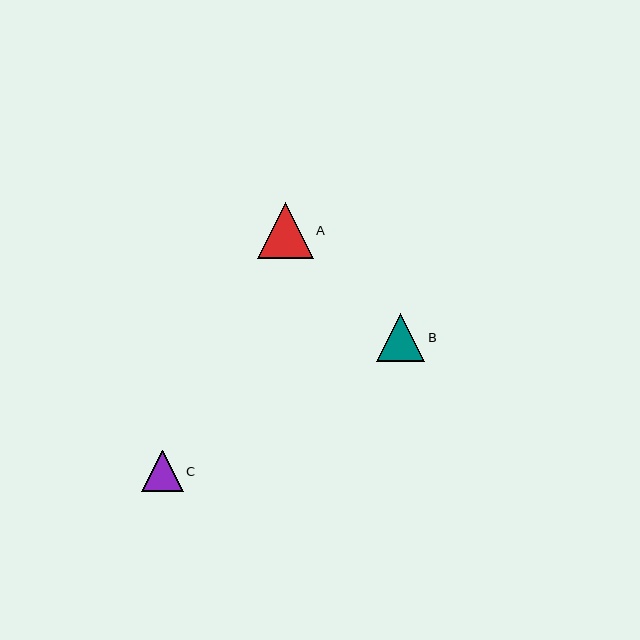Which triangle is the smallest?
Triangle C is the smallest with a size of approximately 41 pixels.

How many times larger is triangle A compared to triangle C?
Triangle A is approximately 1.4 times the size of triangle C.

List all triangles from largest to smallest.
From largest to smallest: A, B, C.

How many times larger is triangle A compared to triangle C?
Triangle A is approximately 1.4 times the size of triangle C.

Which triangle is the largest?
Triangle A is the largest with a size of approximately 56 pixels.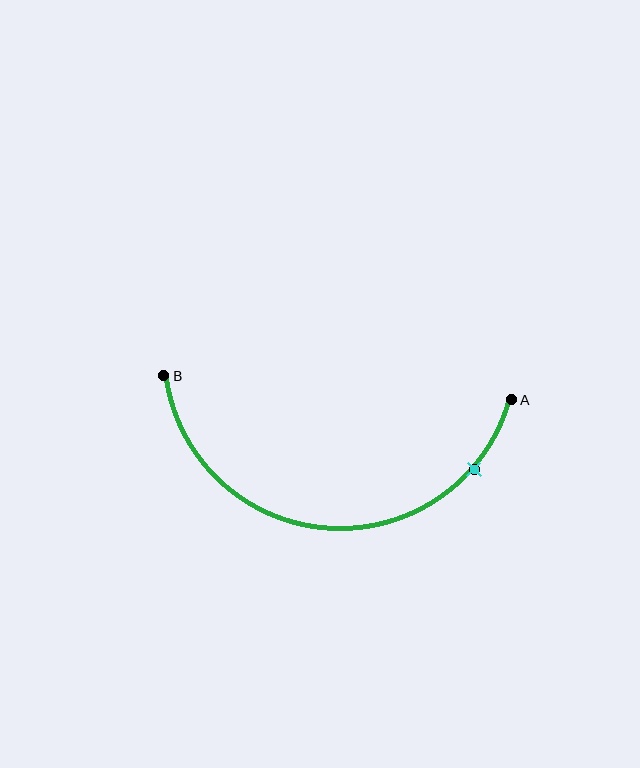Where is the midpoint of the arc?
The arc midpoint is the point on the curve farthest from the straight line joining A and B. It sits below that line.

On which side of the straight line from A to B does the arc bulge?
The arc bulges below the straight line connecting A and B.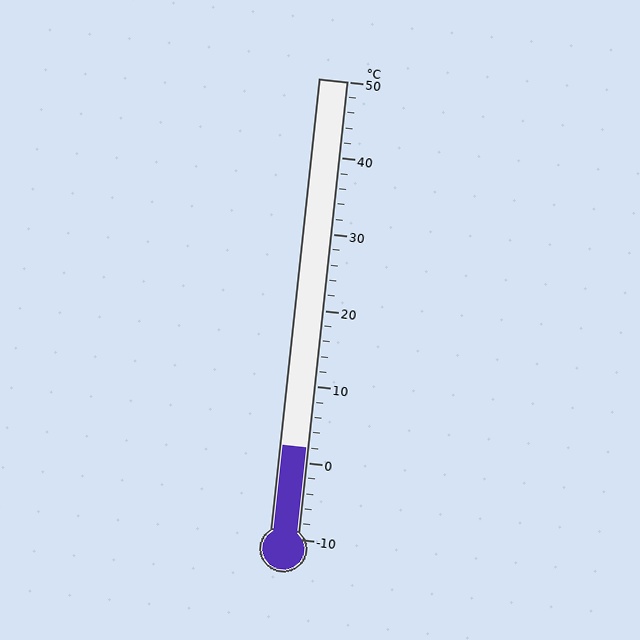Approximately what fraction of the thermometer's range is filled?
The thermometer is filled to approximately 20% of its range.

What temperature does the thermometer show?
The thermometer shows approximately 2°C.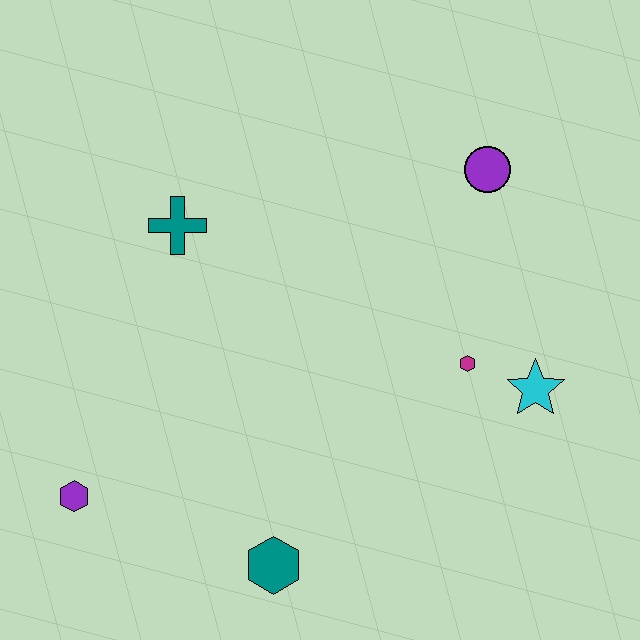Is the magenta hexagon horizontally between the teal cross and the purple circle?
Yes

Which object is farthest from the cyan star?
The purple hexagon is farthest from the cyan star.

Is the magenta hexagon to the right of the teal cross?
Yes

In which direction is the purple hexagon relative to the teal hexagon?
The purple hexagon is to the left of the teal hexagon.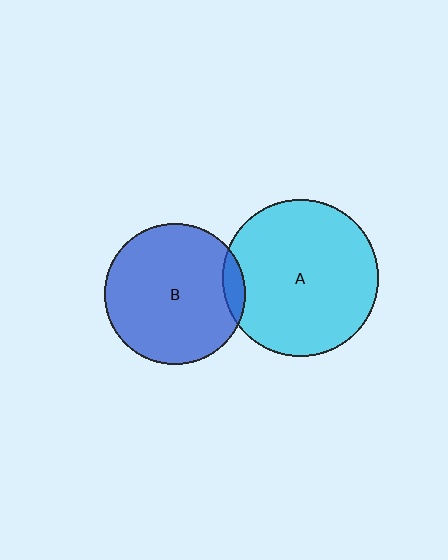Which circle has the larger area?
Circle A (cyan).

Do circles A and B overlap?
Yes.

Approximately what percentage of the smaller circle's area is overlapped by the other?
Approximately 10%.